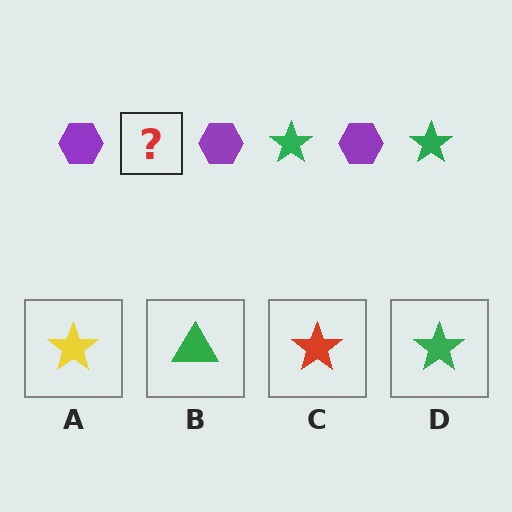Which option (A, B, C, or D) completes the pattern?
D.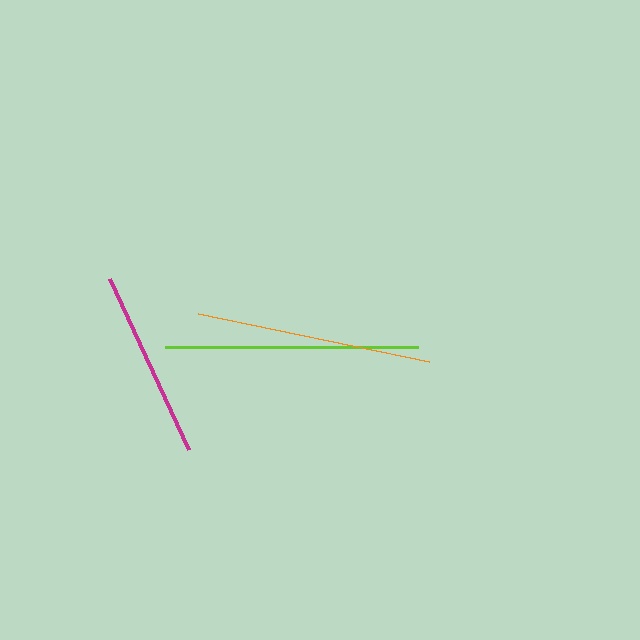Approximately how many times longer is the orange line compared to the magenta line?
The orange line is approximately 1.3 times the length of the magenta line.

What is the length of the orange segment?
The orange segment is approximately 236 pixels long.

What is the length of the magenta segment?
The magenta segment is approximately 188 pixels long.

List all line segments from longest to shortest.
From longest to shortest: lime, orange, magenta.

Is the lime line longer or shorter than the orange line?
The lime line is longer than the orange line.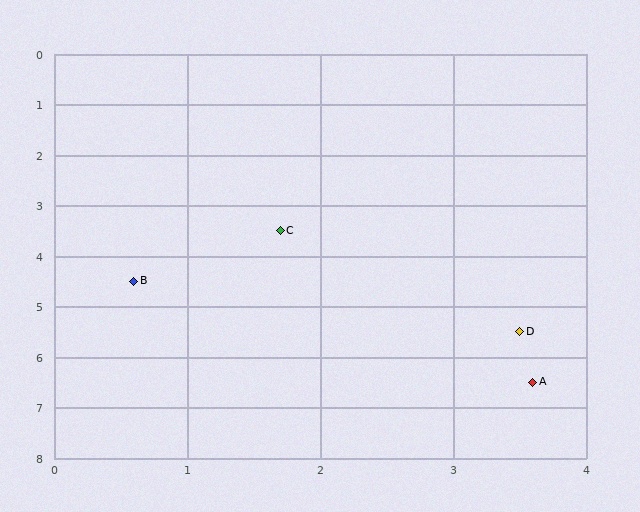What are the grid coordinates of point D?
Point D is at approximately (3.5, 5.5).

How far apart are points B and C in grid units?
Points B and C are about 1.5 grid units apart.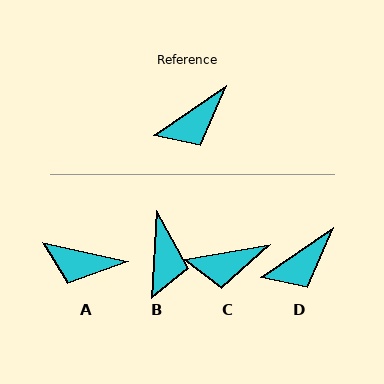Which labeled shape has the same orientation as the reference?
D.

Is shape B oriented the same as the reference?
No, it is off by about 52 degrees.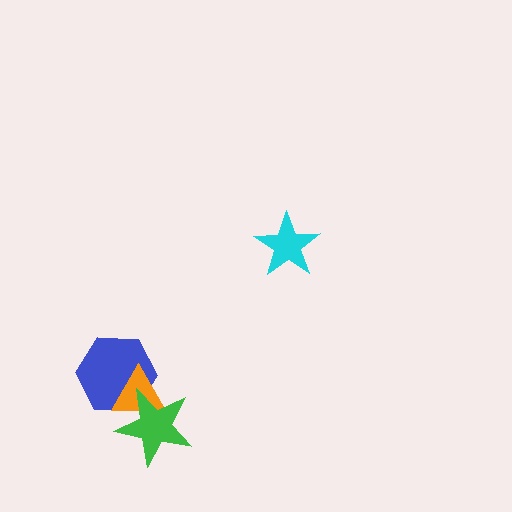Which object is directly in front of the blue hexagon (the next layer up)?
The orange triangle is directly in front of the blue hexagon.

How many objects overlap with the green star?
2 objects overlap with the green star.